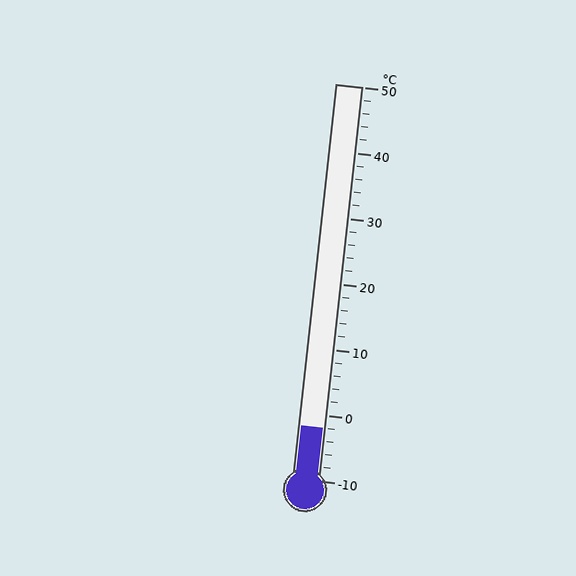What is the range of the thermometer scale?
The thermometer scale ranges from -10°C to 50°C.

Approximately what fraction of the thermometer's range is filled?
The thermometer is filled to approximately 15% of its range.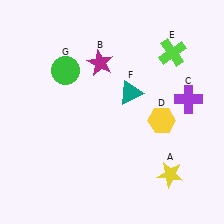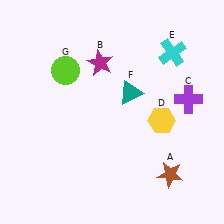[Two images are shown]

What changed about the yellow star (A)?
In Image 1, A is yellow. In Image 2, it changed to brown.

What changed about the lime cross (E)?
In Image 1, E is lime. In Image 2, it changed to cyan.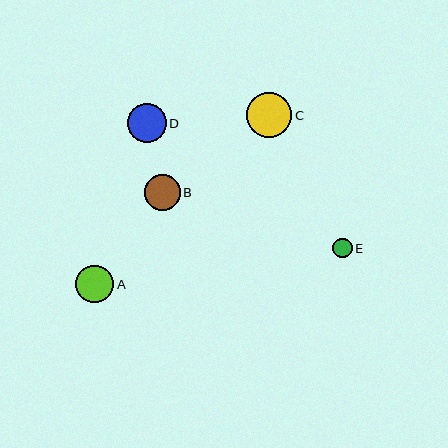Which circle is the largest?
Circle C is the largest with a size of approximately 45 pixels.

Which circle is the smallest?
Circle E is the smallest with a size of approximately 19 pixels.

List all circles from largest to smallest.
From largest to smallest: C, D, A, B, E.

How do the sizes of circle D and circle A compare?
Circle D and circle A are approximately the same size.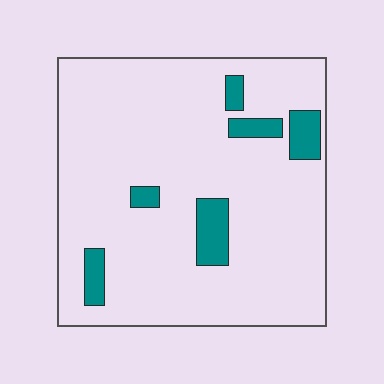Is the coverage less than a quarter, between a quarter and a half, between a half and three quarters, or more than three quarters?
Less than a quarter.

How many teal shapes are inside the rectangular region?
6.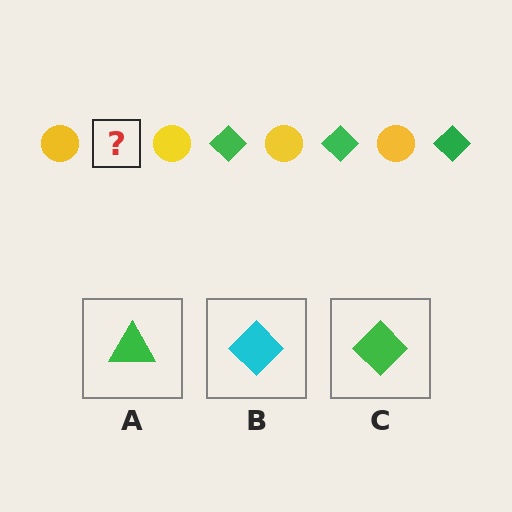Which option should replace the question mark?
Option C.